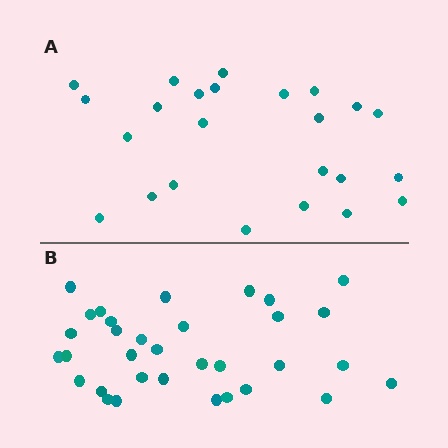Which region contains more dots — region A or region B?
Region B (the bottom region) has more dots.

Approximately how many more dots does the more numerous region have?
Region B has roughly 8 or so more dots than region A.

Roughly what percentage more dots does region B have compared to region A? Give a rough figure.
About 40% more.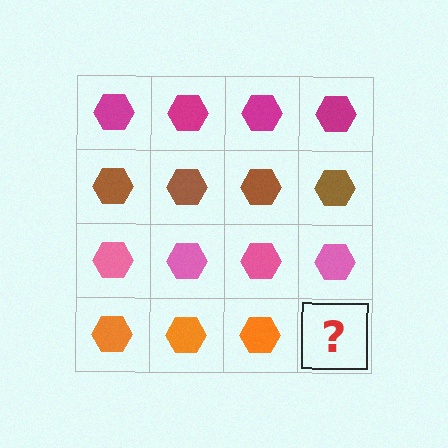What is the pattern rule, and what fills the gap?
The rule is that each row has a consistent color. The gap should be filled with an orange hexagon.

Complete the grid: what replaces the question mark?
The question mark should be replaced with an orange hexagon.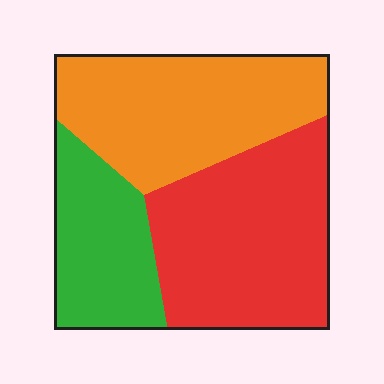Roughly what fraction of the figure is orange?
Orange covers around 35% of the figure.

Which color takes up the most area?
Red, at roughly 40%.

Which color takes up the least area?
Green, at roughly 25%.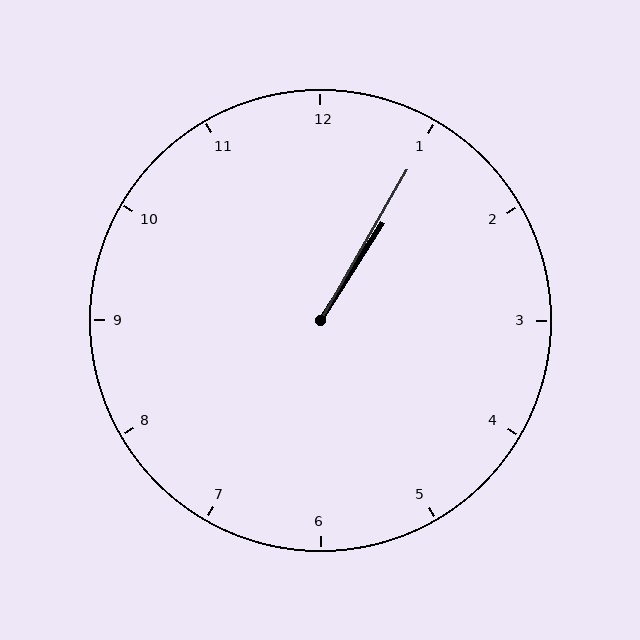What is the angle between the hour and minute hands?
Approximately 2 degrees.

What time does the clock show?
1:05.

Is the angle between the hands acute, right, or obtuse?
It is acute.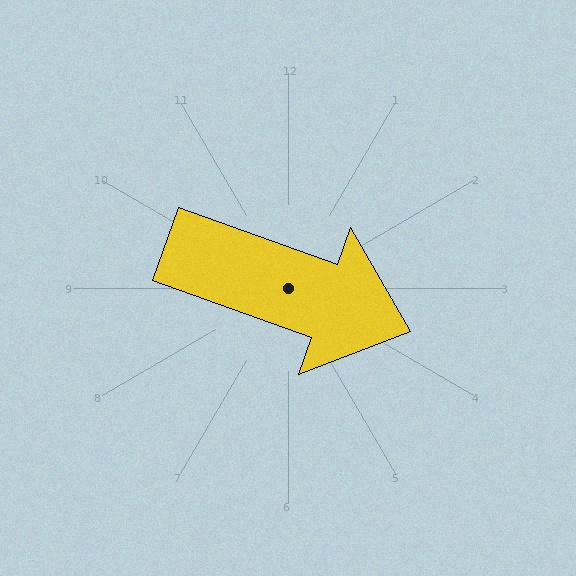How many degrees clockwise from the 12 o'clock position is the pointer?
Approximately 110 degrees.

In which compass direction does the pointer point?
East.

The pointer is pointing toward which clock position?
Roughly 4 o'clock.